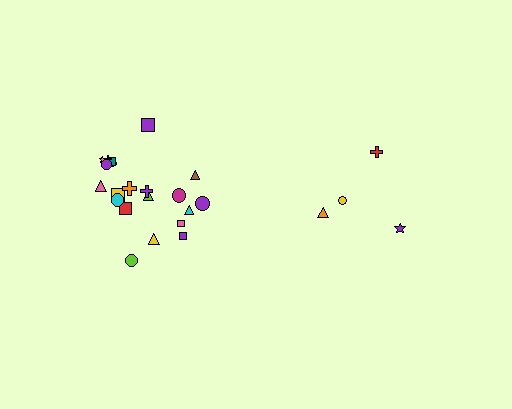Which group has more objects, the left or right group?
The left group.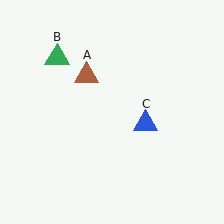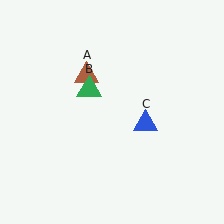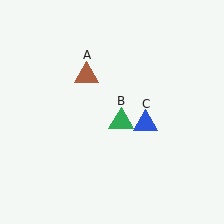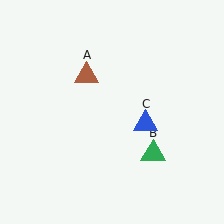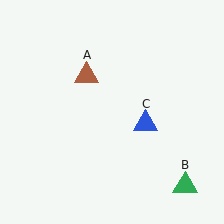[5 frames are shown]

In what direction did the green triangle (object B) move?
The green triangle (object B) moved down and to the right.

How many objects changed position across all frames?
1 object changed position: green triangle (object B).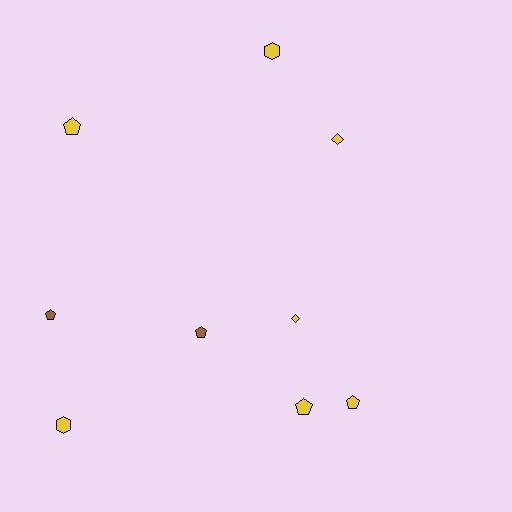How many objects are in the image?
There are 9 objects.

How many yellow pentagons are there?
There are 3 yellow pentagons.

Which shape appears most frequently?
Pentagon, with 5 objects.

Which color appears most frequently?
Yellow, with 7 objects.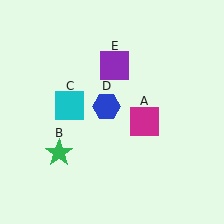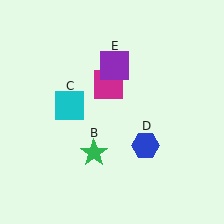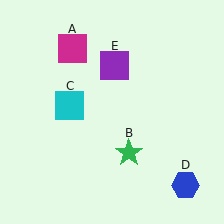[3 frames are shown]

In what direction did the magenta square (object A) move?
The magenta square (object A) moved up and to the left.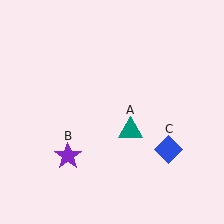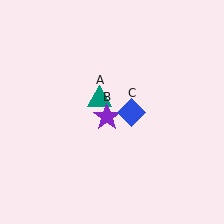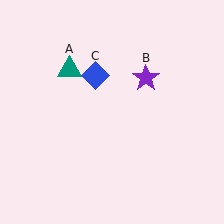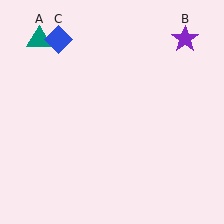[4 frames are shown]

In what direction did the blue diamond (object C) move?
The blue diamond (object C) moved up and to the left.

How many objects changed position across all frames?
3 objects changed position: teal triangle (object A), purple star (object B), blue diamond (object C).